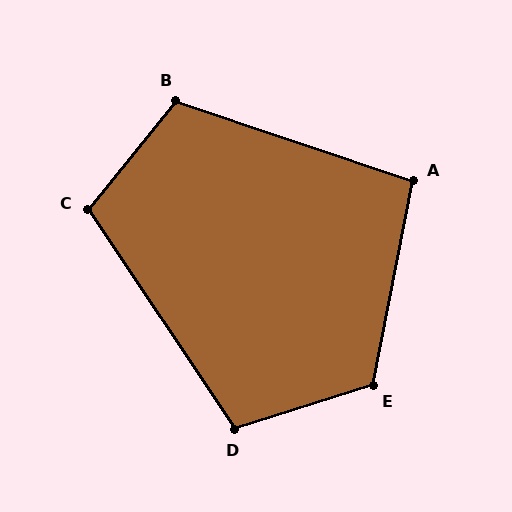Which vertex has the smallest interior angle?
A, at approximately 97 degrees.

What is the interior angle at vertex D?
Approximately 106 degrees (obtuse).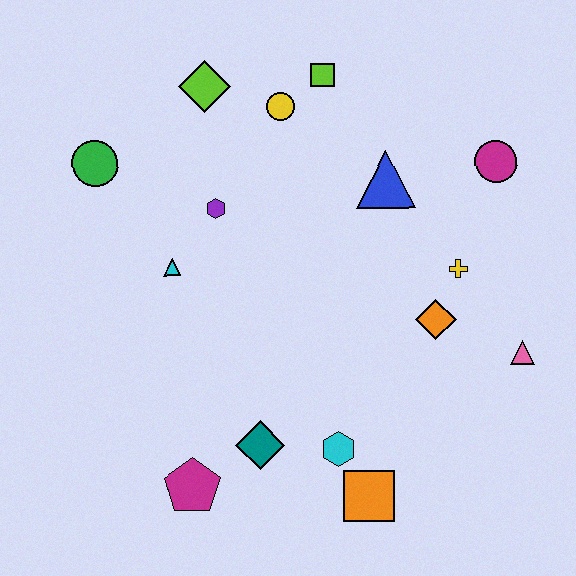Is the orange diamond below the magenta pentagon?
No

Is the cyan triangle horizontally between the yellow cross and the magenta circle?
No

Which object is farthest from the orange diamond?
The green circle is farthest from the orange diamond.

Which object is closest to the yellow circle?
The lime square is closest to the yellow circle.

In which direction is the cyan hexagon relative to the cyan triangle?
The cyan hexagon is below the cyan triangle.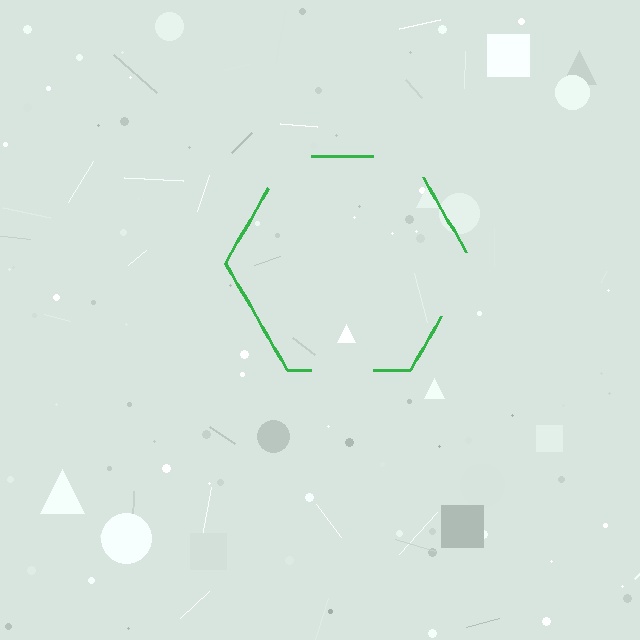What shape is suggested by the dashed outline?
The dashed outline suggests a hexagon.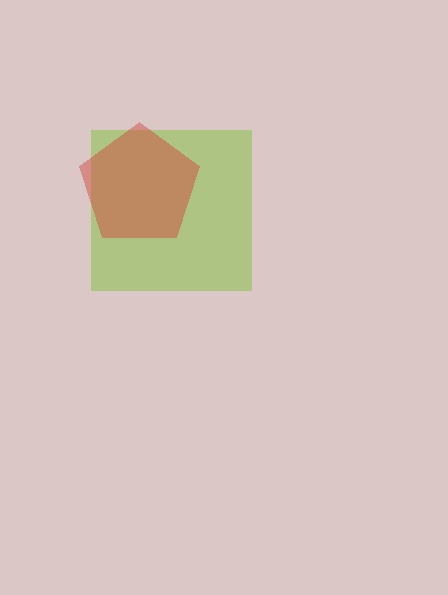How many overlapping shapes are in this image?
There are 2 overlapping shapes in the image.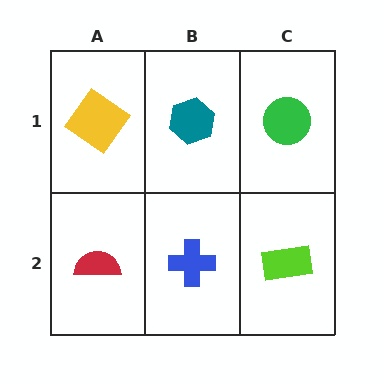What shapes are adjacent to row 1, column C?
A lime rectangle (row 2, column C), a teal hexagon (row 1, column B).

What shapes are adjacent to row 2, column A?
A yellow diamond (row 1, column A), a blue cross (row 2, column B).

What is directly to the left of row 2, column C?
A blue cross.